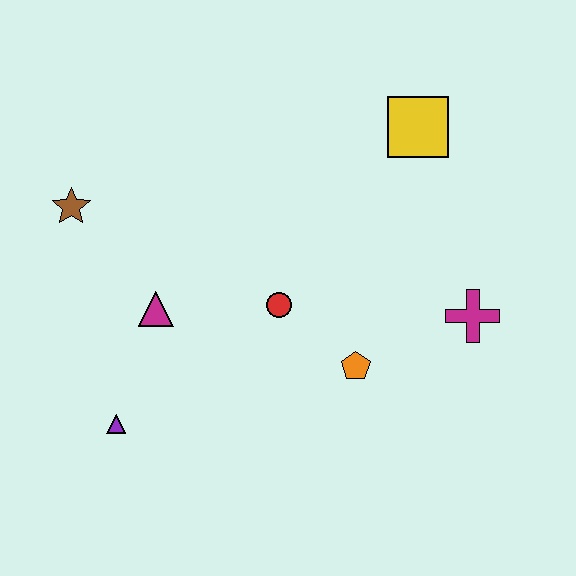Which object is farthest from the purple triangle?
The yellow square is farthest from the purple triangle.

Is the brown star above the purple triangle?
Yes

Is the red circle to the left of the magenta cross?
Yes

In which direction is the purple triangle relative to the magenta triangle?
The purple triangle is below the magenta triangle.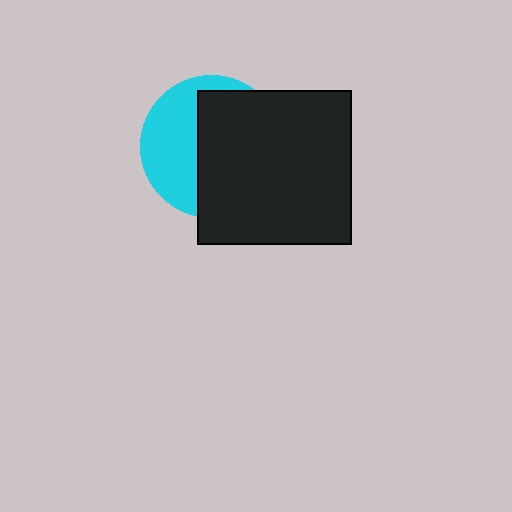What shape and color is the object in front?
The object in front is a black square.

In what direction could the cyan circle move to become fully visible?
The cyan circle could move left. That would shift it out from behind the black square entirely.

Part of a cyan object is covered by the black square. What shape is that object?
It is a circle.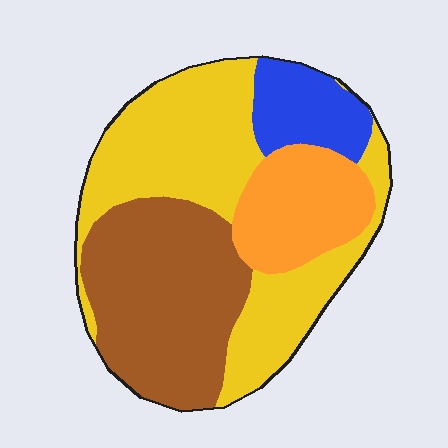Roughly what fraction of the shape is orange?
Orange takes up about one sixth (1/6) of the shape.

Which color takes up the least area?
Blue, at roughly 10%.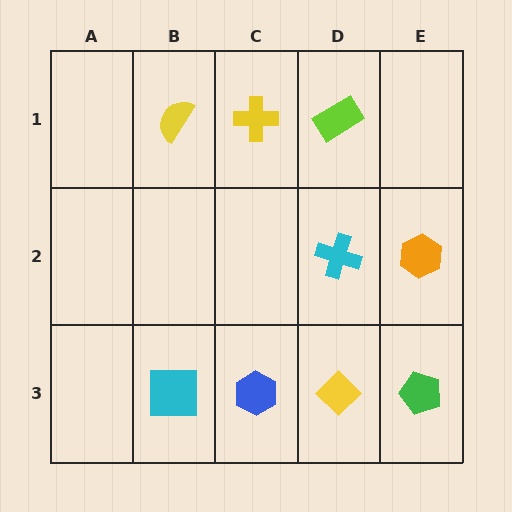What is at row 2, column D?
A cyan cross.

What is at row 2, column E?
An orange hexagon.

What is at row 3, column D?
A yellow diamond.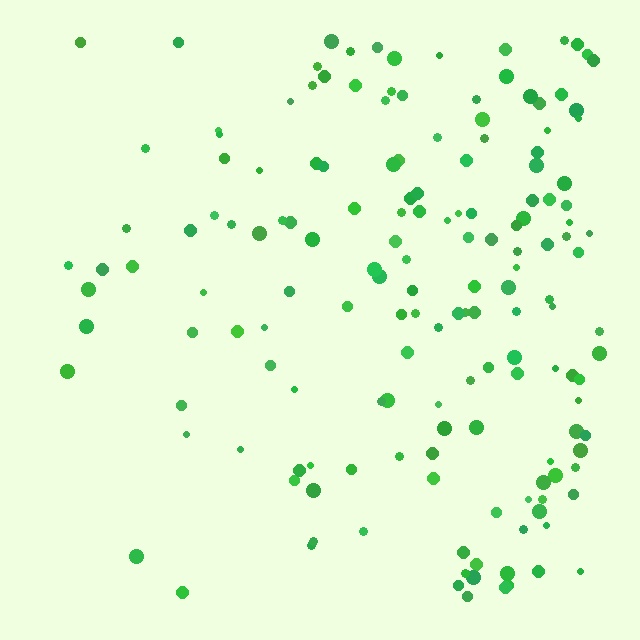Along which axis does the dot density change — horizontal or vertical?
Horizontal.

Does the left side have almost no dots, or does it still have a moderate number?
Still a moderate number, just noticeably fewer than the right.